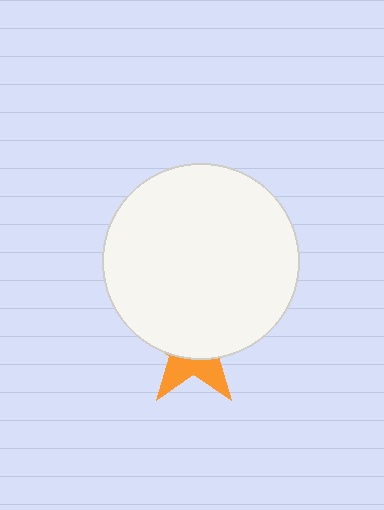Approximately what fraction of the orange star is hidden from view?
Roughly 66% of the orange star is hidden behind the white circle.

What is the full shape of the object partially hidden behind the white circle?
The partially hidden object is an orange star.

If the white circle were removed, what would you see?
You would see the complete orange star.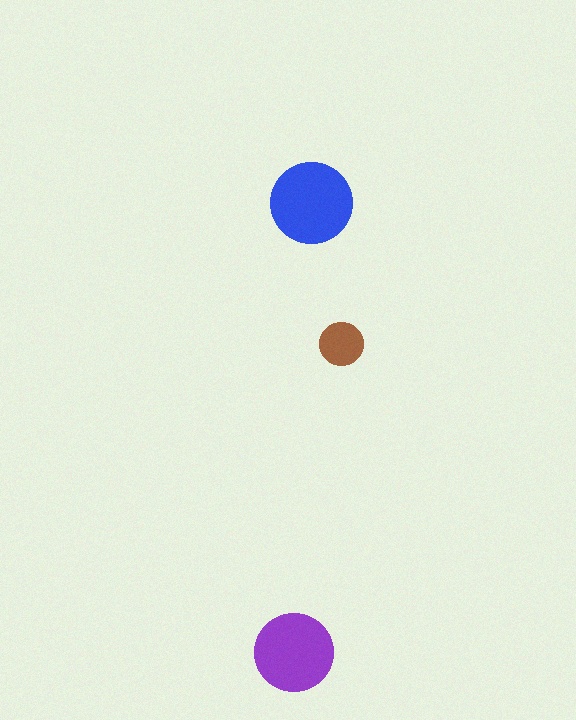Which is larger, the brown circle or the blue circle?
The blue one.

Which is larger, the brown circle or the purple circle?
The purple one.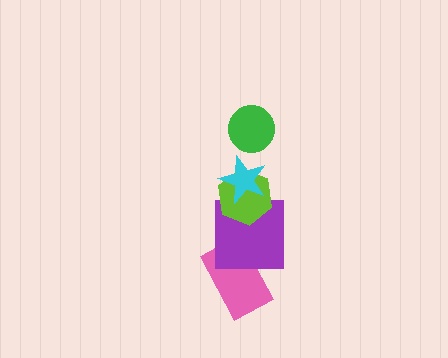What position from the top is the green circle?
The green circle is 1st from the top.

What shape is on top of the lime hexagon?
The cyan star is on top of the lime hexagon.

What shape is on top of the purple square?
The lime hexagon is on top of the purple square.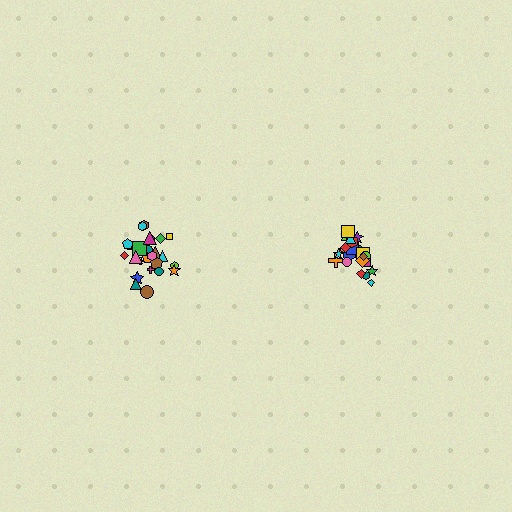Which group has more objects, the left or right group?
The left group.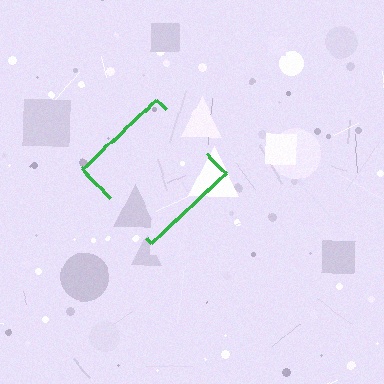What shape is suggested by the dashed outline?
The dashed outline suggests a diamond.